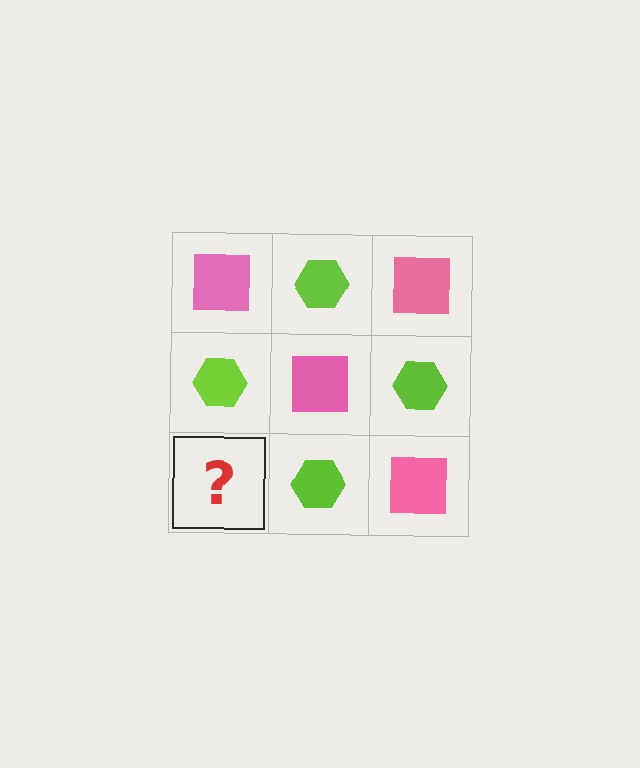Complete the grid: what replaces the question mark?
The question mark should be replaced with a pink square.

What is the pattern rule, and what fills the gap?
The rule is that it alternates pink square and lime hexagon in a checkerboard pattern. The gap should be filled with a pink square.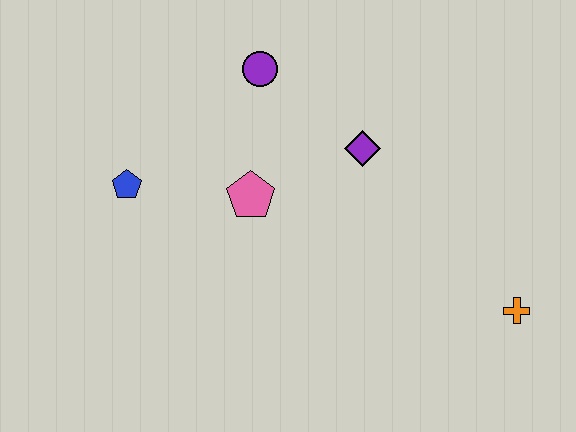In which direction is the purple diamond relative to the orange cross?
The purple diamond is above the orange cross.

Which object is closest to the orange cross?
The purple diamond is closest to the orange cross.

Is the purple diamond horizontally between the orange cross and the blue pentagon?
Yes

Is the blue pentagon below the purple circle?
Yes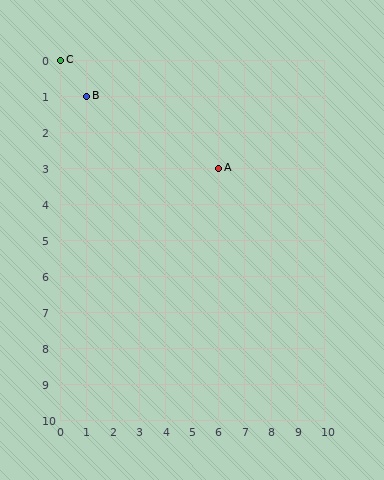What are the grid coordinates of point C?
Point C is at grid coordinates (0, 0).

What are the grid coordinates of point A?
Point A is at grid coordinates (6, 3).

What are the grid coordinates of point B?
Point B is at grid coordinates (1, 1).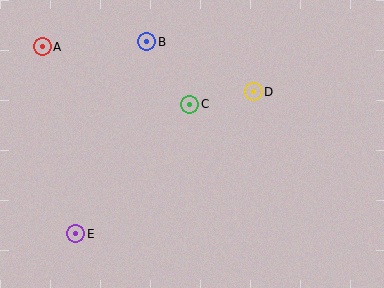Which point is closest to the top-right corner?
Point D is closest to the top-right corner.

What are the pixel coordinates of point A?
Point A is at (42, 47).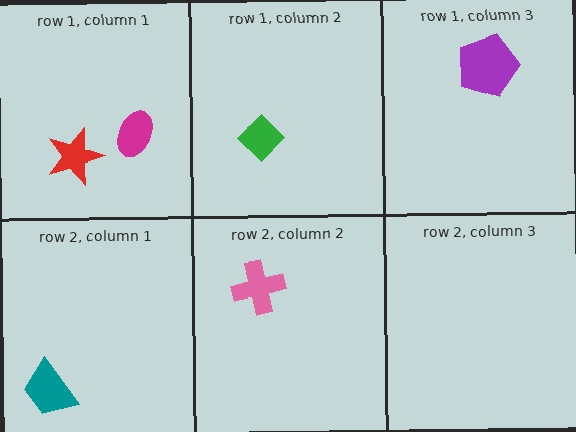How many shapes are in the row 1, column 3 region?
1.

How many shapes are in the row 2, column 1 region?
1.